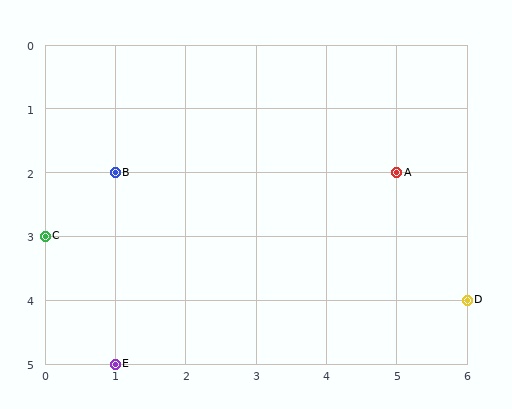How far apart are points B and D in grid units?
Points B and D are 5 columns and 2 rows apart (about 5.4 grid units diagonally).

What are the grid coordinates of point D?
Point D is at grid coordinates (6, 4).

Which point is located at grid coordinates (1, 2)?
Point B is at (1, 2).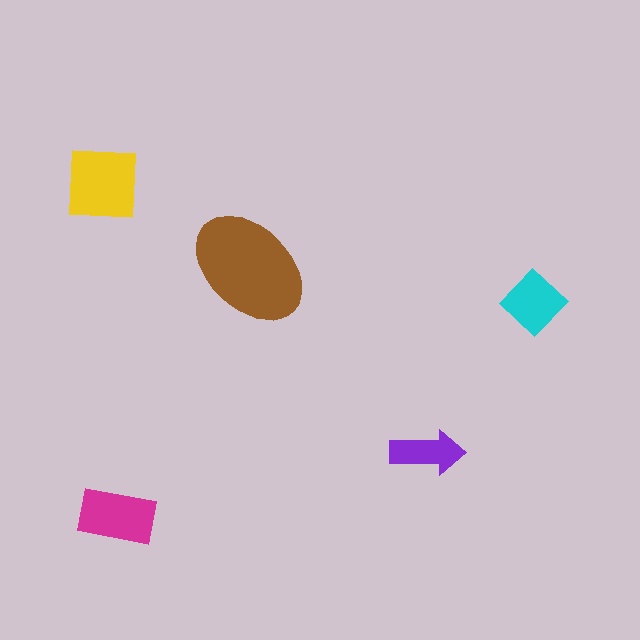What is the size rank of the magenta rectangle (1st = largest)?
3rd.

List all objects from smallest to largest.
The purple arrow, the cyan diamond, the magenta rectangle, the yellow square, the brown ellipse.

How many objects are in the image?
There are 5 objects in the image.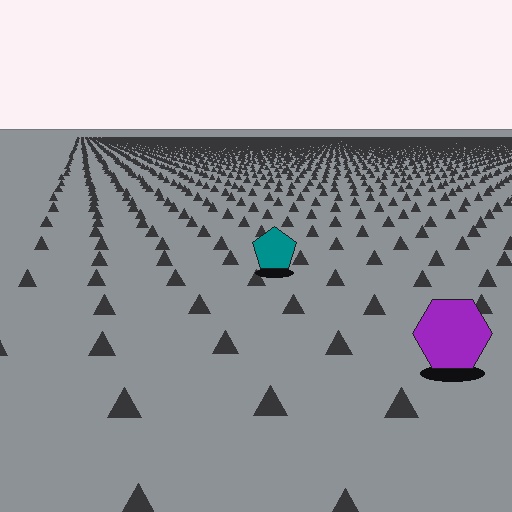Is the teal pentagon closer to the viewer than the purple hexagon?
No. The purple hexagon is closer — you can tell from the texture gradient: the ground texture is coarser near it.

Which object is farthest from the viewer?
The teal pentagon is farthest from the viewer. It appears smaller and the ground texture around it is denser.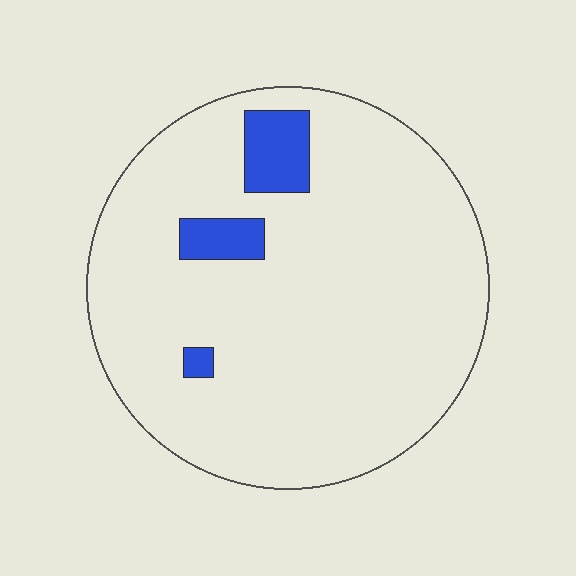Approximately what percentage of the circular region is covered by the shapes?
Approximately 10%.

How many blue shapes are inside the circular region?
3.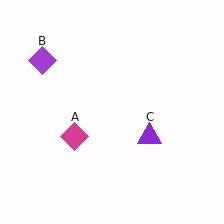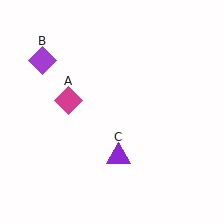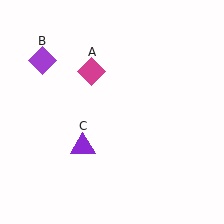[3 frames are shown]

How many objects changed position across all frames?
2 objects changed position: magenta diamond (object A), purple triangle (object C).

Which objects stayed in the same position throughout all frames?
Purple diamond (object B) remained stationary.